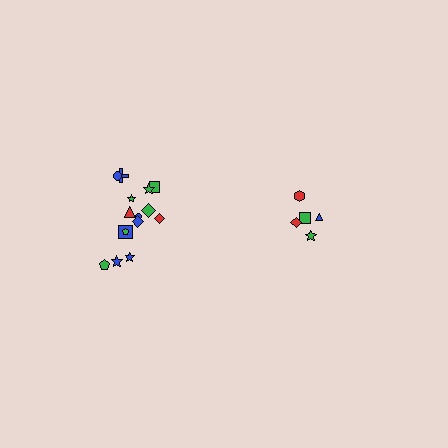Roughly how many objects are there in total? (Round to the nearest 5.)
Roughly 20 objects in total.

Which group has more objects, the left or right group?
The left group.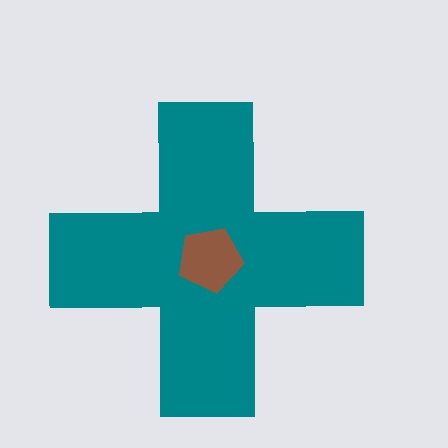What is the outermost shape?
The teal cross.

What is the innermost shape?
The brown pentagon.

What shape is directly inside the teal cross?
The brown pentagon.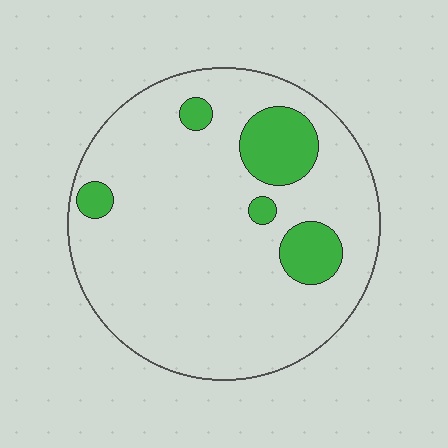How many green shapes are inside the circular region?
5.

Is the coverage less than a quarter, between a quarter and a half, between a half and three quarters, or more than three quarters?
Less than a quarter.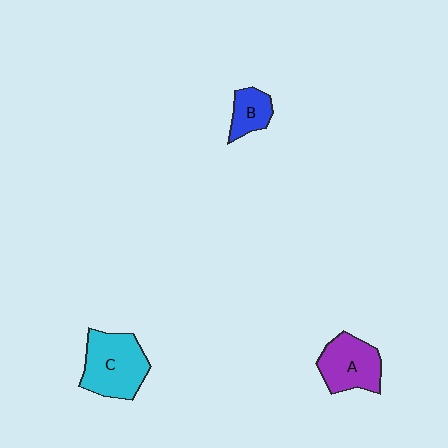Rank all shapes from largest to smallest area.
From largest to smallest: C (cyan), A (purple), B (blue).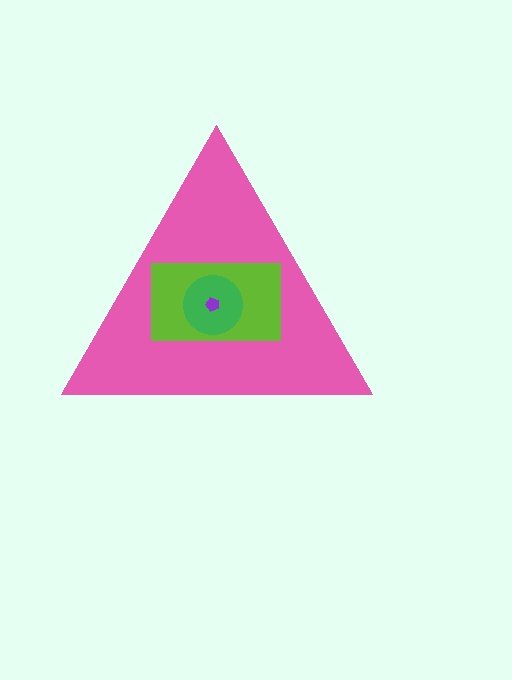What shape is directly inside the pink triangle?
The lime rectangle.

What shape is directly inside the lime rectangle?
The green circle.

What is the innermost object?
The purple pentagon.